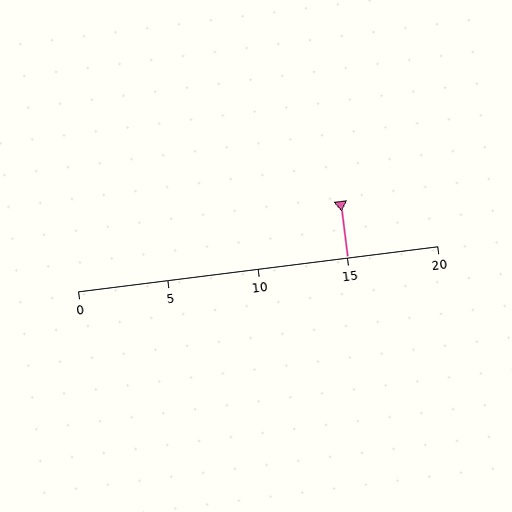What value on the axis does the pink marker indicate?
The marker indicates approximately 15.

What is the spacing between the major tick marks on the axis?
The major ticks are spaced 5 apart.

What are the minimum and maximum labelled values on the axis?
The axis runs from 0 to 20.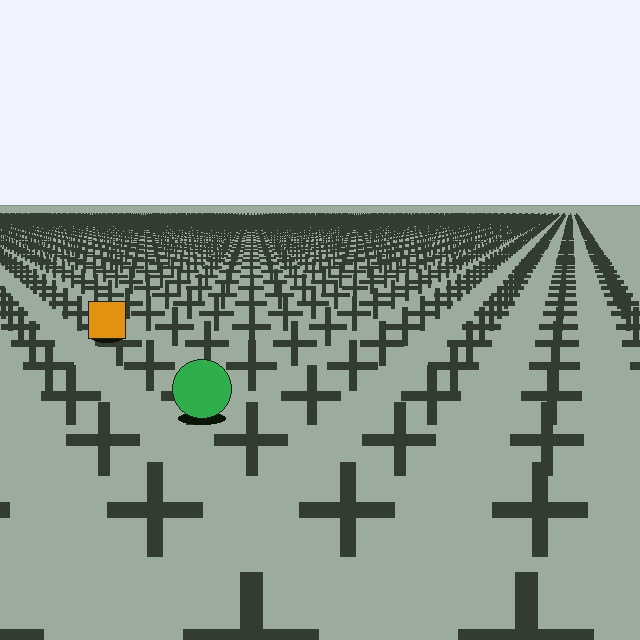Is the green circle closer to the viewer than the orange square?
Yes. The green circle is closer — you can tell from the texture gradient: the ground texture is coarser near it.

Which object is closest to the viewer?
The green circle is closest. The texture marks near it are larger and more spread out.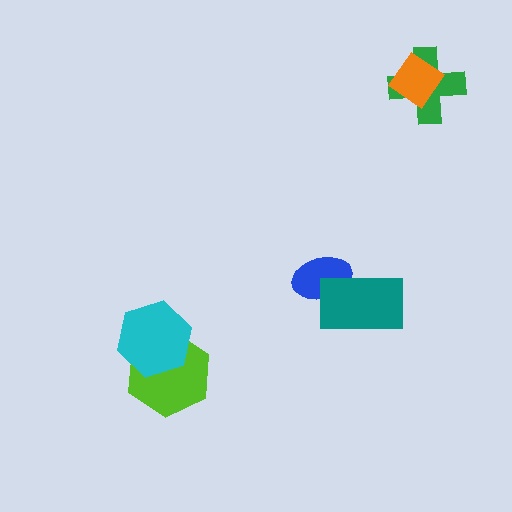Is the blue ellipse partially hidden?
Yes, it is partially covered by another shape.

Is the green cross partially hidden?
Yes, it is partially covered by another shape.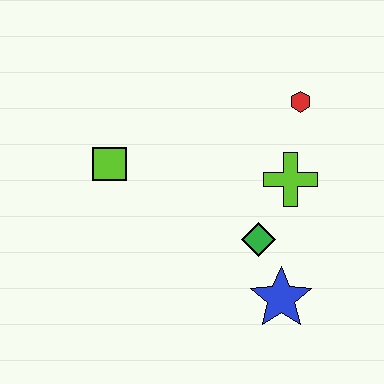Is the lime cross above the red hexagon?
No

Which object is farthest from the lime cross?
The lime square is farthest from the lime cross.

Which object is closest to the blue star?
The green diamond is closest to the blue star.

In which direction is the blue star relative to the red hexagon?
The blue star is below the red hexagon.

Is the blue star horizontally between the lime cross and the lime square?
Yes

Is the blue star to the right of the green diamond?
Yes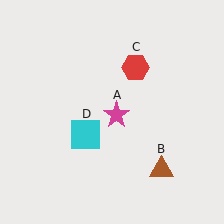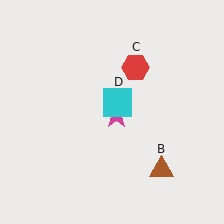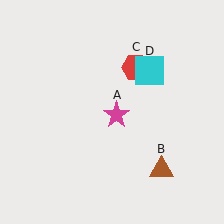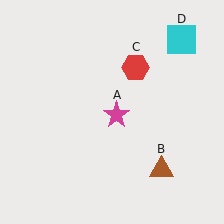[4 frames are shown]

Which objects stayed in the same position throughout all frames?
Magenta star (object A) and brown triangle (object B) and red hexagon (object C) remained stationary.